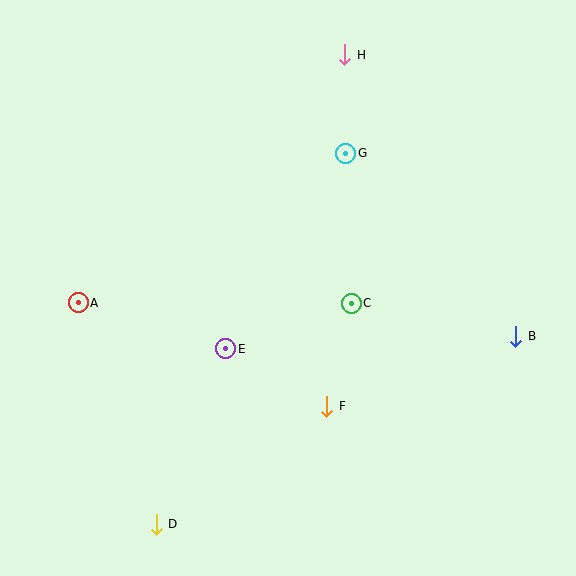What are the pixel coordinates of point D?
Point D is at (156, 524).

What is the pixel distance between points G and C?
The distance between G and C is 150 pixels.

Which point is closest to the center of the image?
Point C at (351, 303) is closest to the center.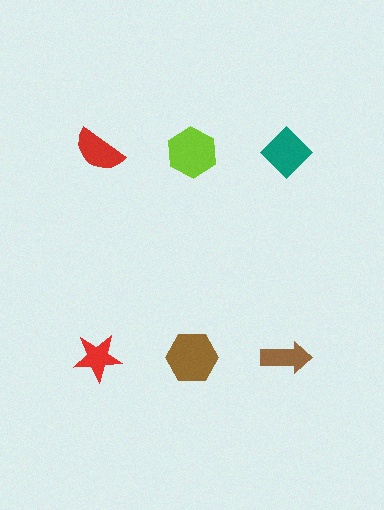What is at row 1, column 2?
A lime hexagon.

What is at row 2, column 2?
A brown hexagon.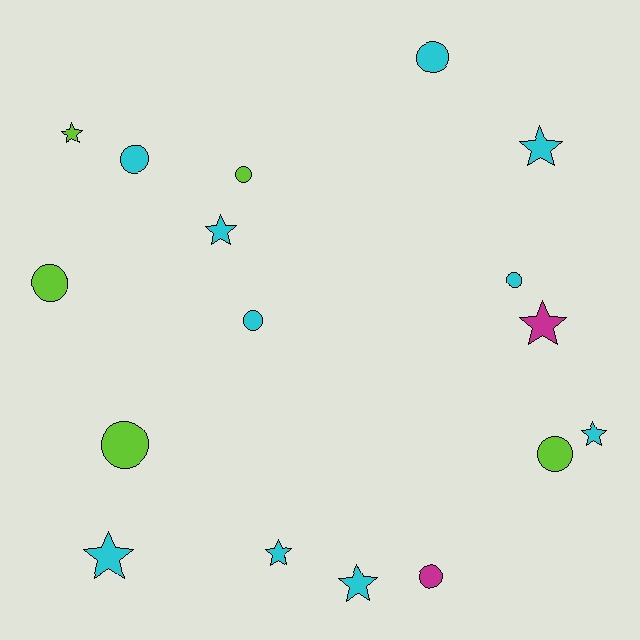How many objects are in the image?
There are 17 objects.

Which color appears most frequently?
Cyan, with 10 objects.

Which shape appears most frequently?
Circle, with 9 objects.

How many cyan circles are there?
There are 4 cyan circles.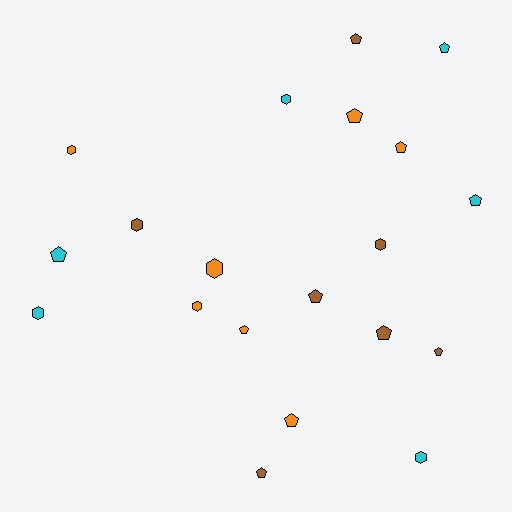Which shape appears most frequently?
Pentagon, with 12 objects.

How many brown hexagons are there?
There are 2 brown hexagons.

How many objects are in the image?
There are 20 objects.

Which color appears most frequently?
Orange, with 7 objects.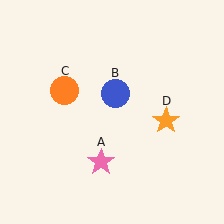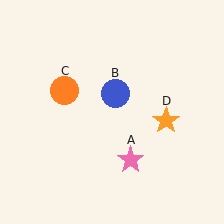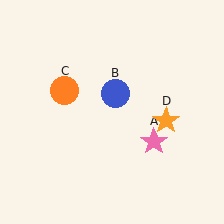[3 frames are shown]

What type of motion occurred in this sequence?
The pink star (object A) rotated counterclockwise around the center of the scene.